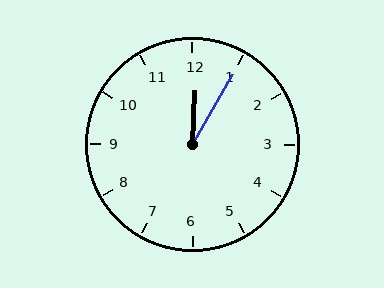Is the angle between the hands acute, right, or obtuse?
It is acute.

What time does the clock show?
12:05.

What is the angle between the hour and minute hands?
Approximately 28 degrees.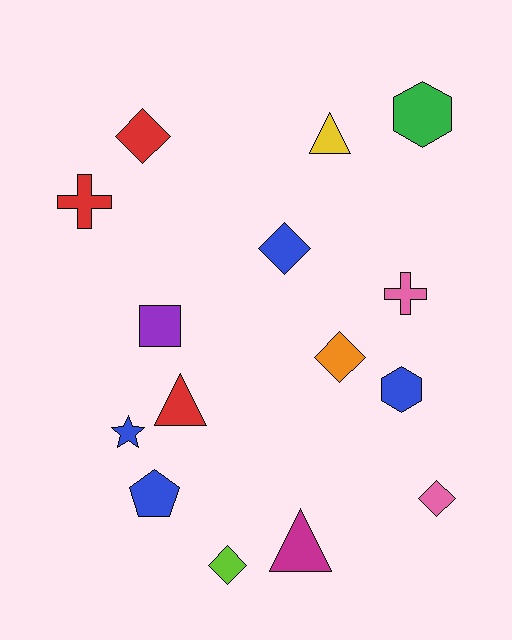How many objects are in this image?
There are 15 objects.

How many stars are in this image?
There is 1 star.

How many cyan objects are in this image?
There are no cyan objects.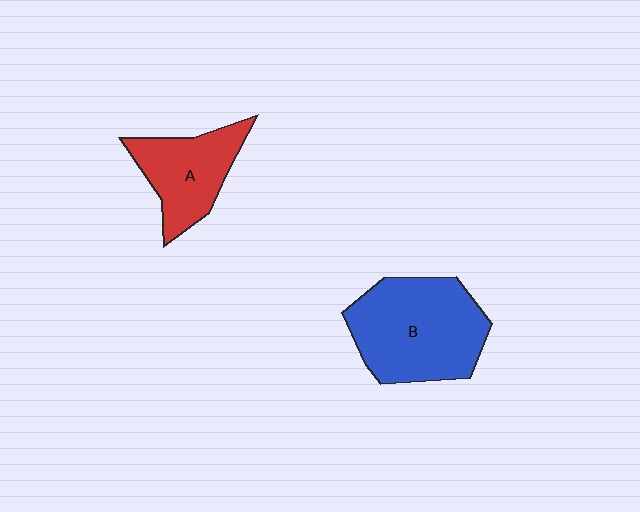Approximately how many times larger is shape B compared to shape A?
Approximately 1.6 times.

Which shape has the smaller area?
Shape A (red).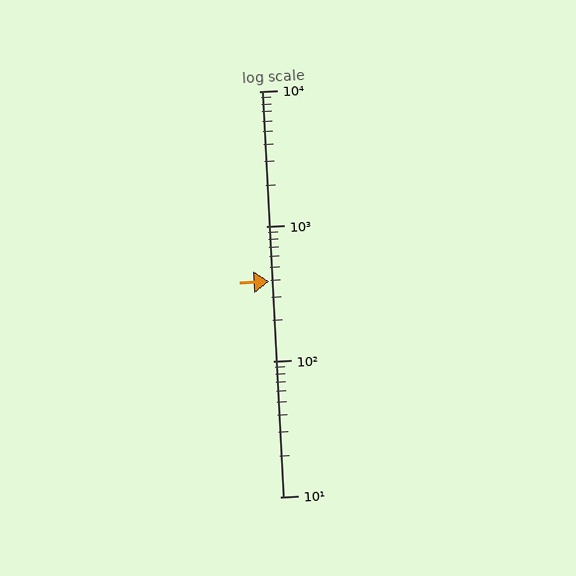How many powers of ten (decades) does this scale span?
The scale spans 3 decades, from 10 to 10000.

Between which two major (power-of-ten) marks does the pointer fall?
The pointer is between 100 and 1000.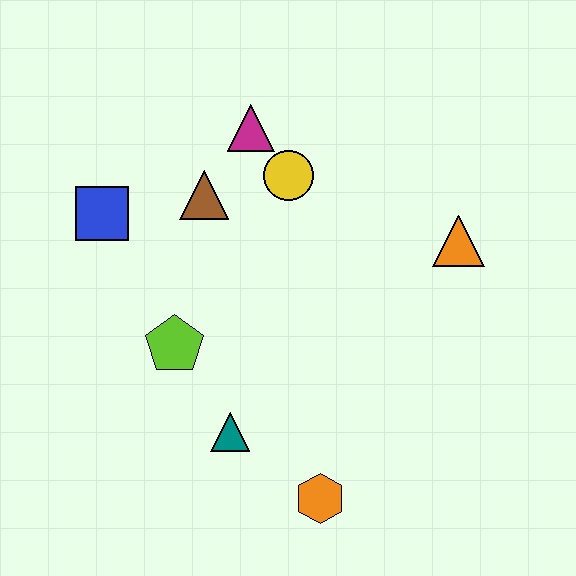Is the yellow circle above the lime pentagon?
Yes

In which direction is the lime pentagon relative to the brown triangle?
The lime pentagon is below the brown triangle.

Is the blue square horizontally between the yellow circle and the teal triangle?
No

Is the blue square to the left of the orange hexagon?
Yes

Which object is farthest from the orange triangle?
The blue square is farthest from the orange triangle.